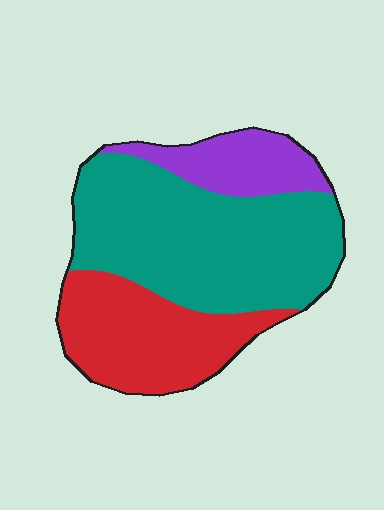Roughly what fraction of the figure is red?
Red takes up between a quarter and a half of the figure.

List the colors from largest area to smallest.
From largest to smallest: teal, red, purple.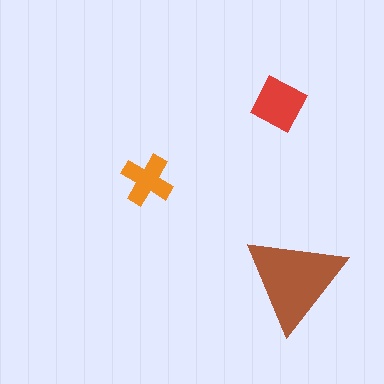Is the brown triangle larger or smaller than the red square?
Larger.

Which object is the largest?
The brown triangle.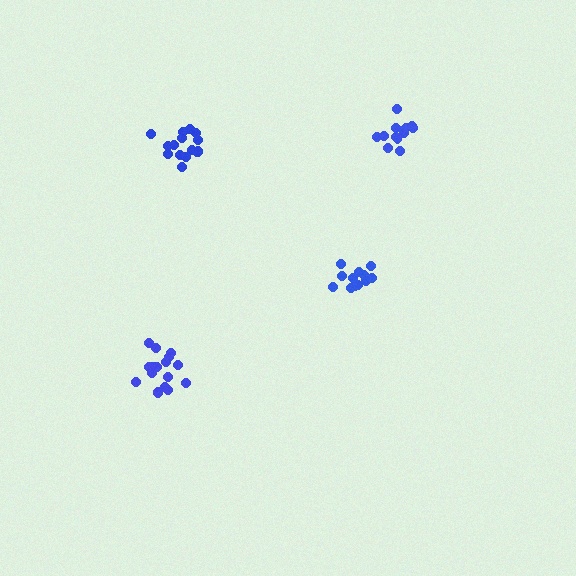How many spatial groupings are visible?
There are 4 spatial groupings.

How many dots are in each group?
Group 1: 16 dots, Group 2: 12 dots, Group 3: 18 dots, Group 4: 12 dots (58 total).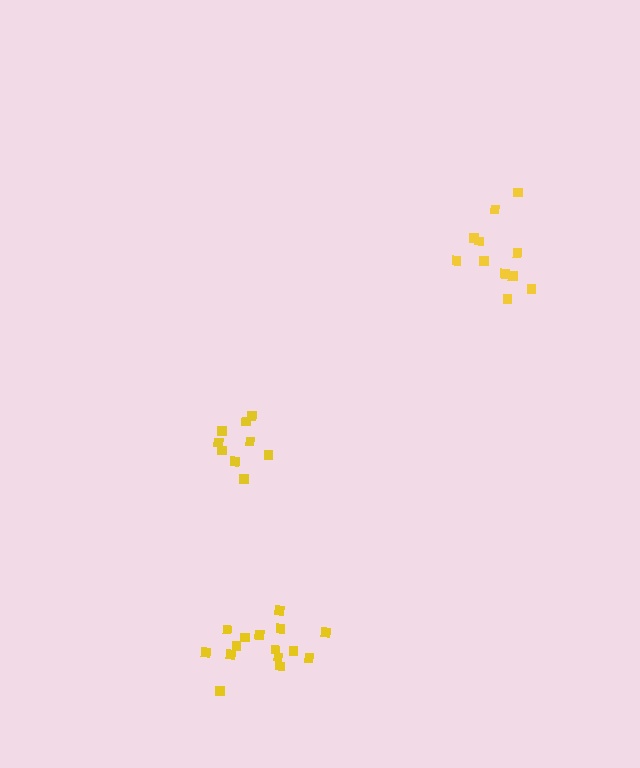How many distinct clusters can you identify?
There are 3 distinct clusters.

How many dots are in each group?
Group 1: 15 dots, Group 2: 11 dots, Group 3: 9 dots (35 total).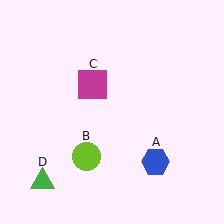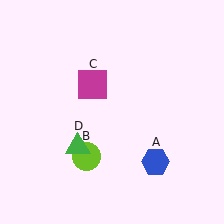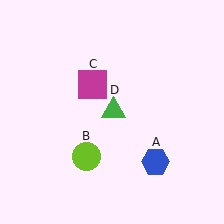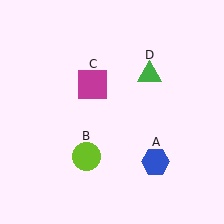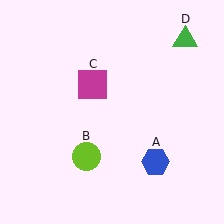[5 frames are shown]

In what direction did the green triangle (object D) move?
The green triangle (object D) moved up and to the right.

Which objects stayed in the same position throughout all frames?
Blue hexagon (object A) and lime circle (object B) and magenta square (object C) remained stationary.